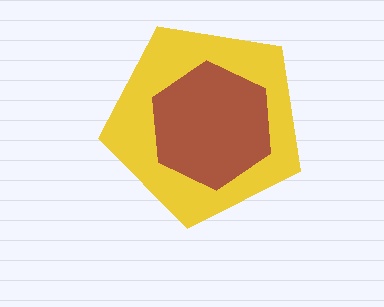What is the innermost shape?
The brown hexagon.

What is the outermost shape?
The yellow pentagon.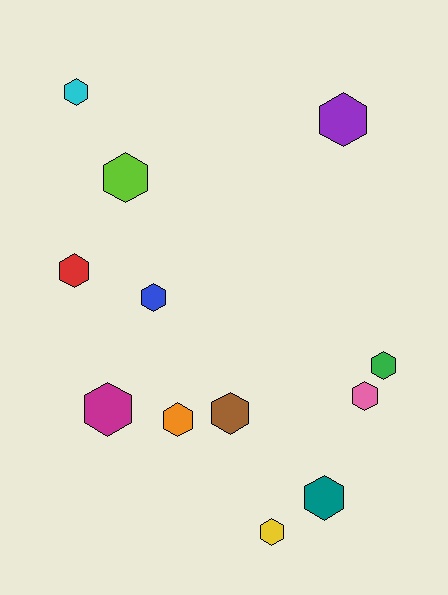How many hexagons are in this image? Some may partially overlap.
There are 12 hexagons.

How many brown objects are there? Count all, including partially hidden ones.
There is 1 brown object.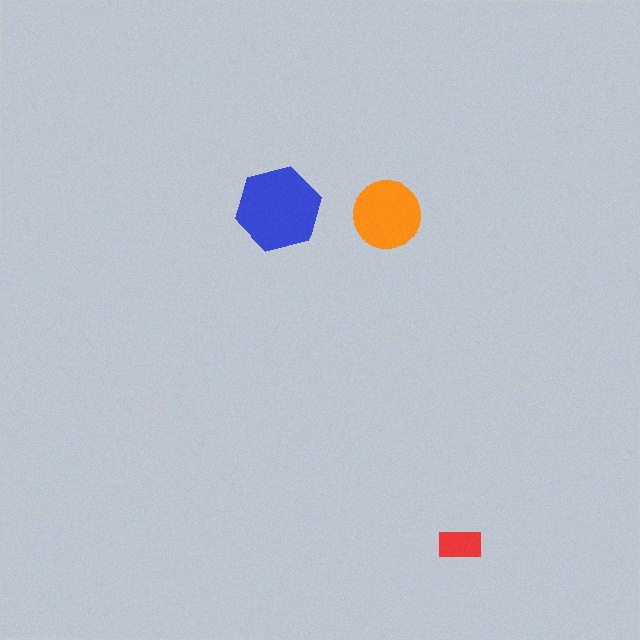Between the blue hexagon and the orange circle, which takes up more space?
The blue hexagon.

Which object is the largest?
The blue hexagon.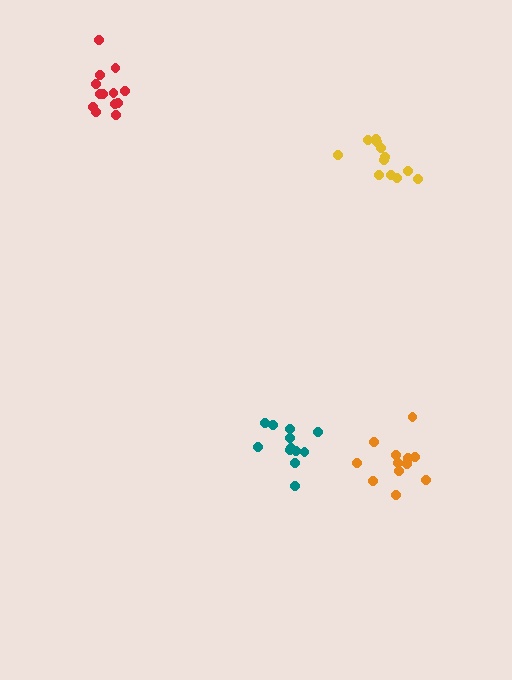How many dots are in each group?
Group 1: 13 dots, Group 2: 12 dots, Group 3: 12 dots, Group 4: 13 dots (50 total).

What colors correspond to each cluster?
The clusters are colored: orange, yellow, teal, red.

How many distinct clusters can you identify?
There are 4 distinct clusters.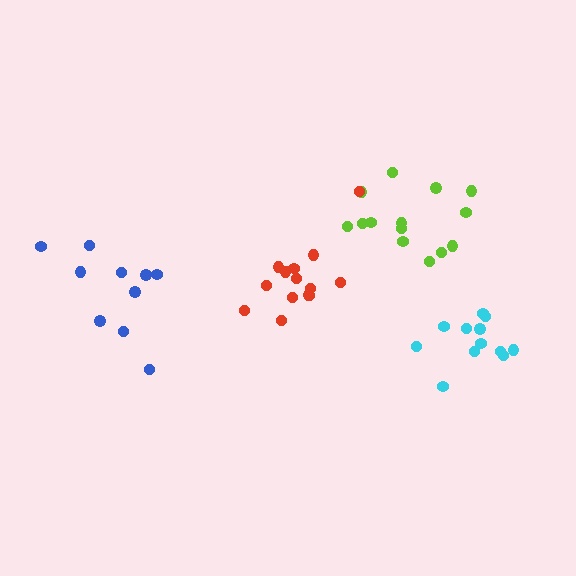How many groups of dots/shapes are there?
There are 4 groups.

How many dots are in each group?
Group 1: 14 dots, Group 2: 10 dots, Group 3: 12 dots, Group 4: 14 dots (50 total).